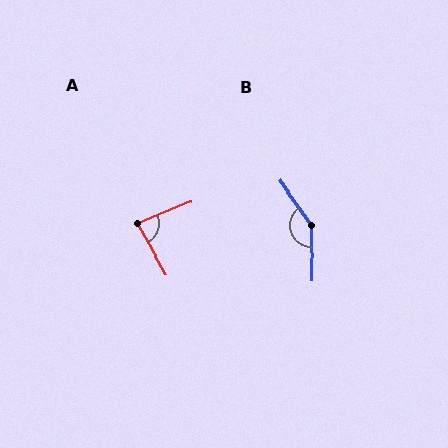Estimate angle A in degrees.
Approximately 83 degrees.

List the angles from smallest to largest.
A (83°), B (146°).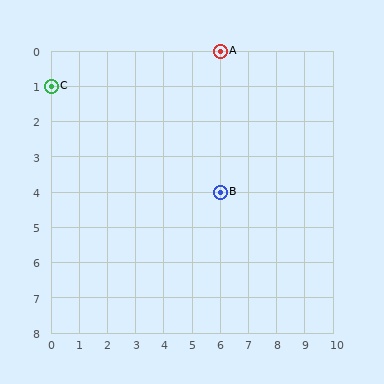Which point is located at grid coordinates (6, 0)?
Point A is at (6, 0).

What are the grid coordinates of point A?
Point A is at grid coordinates (6, 0).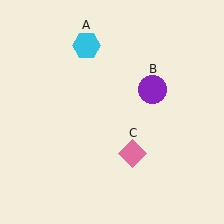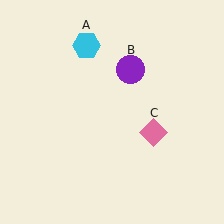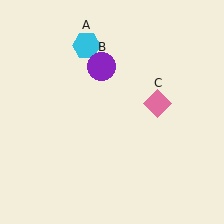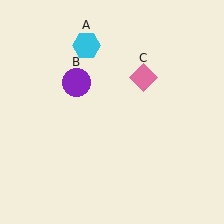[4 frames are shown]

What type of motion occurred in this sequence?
The purple circle (object B), pink diamond (object C) rotated counterclockwise around the center of the scene.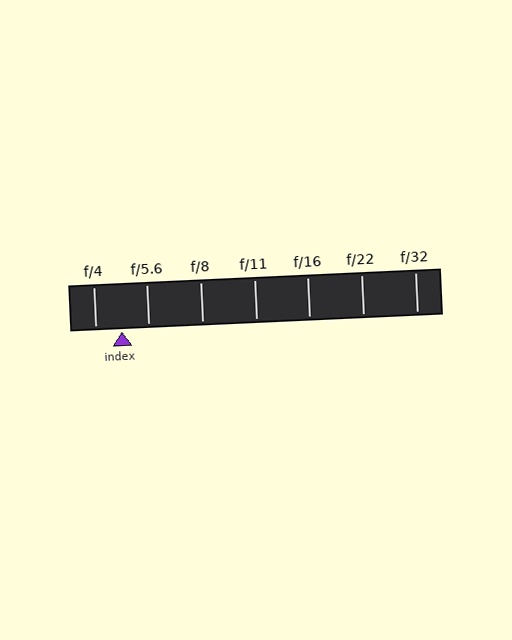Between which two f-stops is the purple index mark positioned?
The index mark is between f/4 and f/5.6.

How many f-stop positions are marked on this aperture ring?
There are 7 f-stop positions marked.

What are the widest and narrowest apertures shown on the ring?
The widest aperture shown is f/4 and the narrowest is f/32.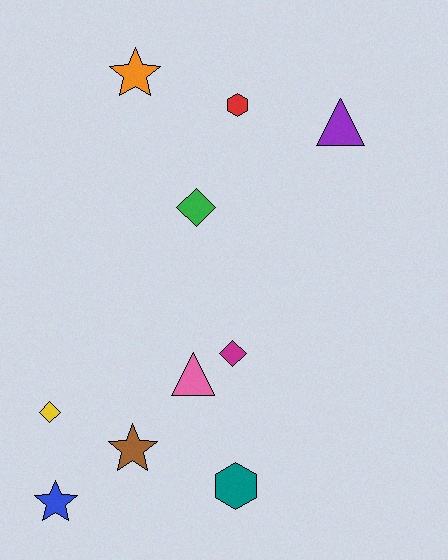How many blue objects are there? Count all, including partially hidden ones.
There is 1 blue object.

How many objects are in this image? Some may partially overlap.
There are 10 objects.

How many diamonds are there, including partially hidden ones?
There are 3 diamonds.